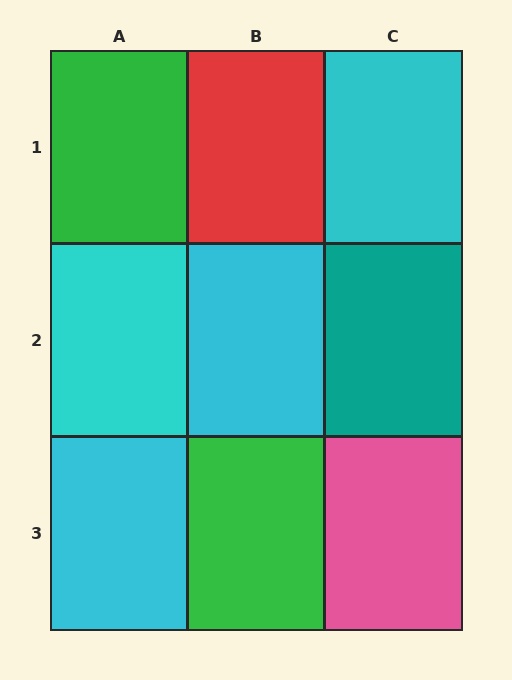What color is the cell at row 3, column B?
Green.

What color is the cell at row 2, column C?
Teal.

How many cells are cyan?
4 cells are cyan.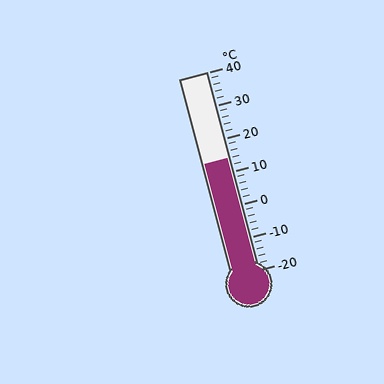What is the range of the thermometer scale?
The thermometer scale ranges from -20°C to 40°C.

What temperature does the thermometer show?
The thermometer shows approximately 14°C.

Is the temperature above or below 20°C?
The temperature is below 20°C.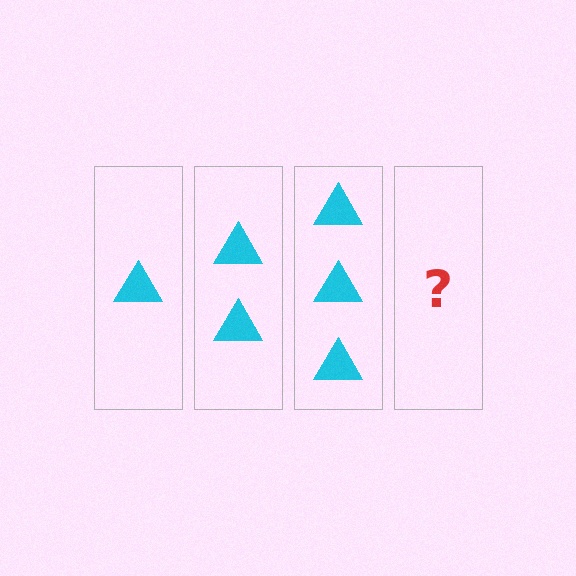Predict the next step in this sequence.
The next step is 4 triangles.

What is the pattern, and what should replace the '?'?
The pattern is that each step adds one more triangle. The '?' should be 4 triangles.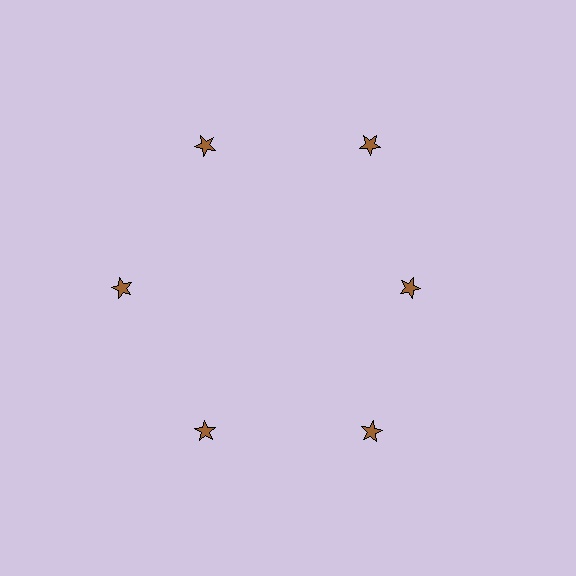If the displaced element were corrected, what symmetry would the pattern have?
It would have 6-fold rotational symmetry — the pattern would map onto itself every 60 degrees.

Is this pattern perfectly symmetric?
No. The 6 brown stars are arranged in a ring, but one element near the 3 o'clock position is pulled inward toward the center, breaking the 6-fold rotational symmetry.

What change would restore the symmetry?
The symmetry would be restored by moving it outward, back onto the ring so that all 6 stars sit at equal angles and equal distance from the center.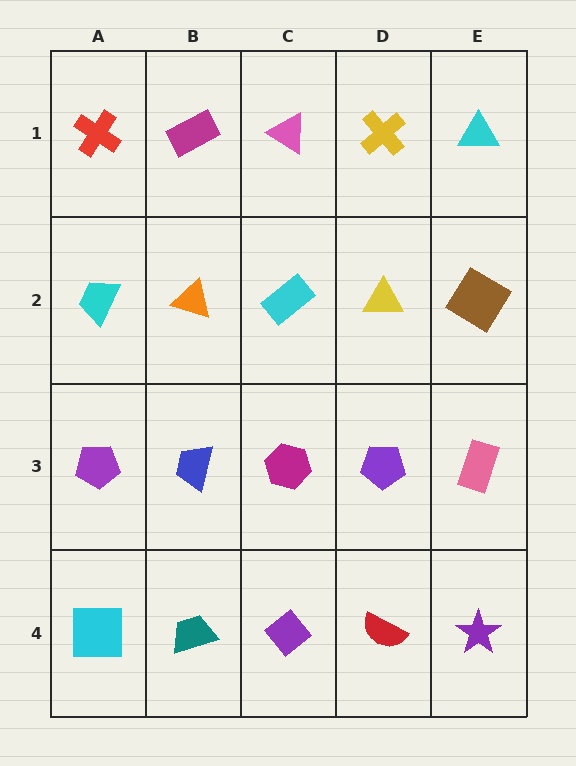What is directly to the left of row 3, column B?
A purple pentagon.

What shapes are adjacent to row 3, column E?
A brown diamond (row 2, column E), a purple star (row 4, column E), a purple pentagon (row 3, column D).